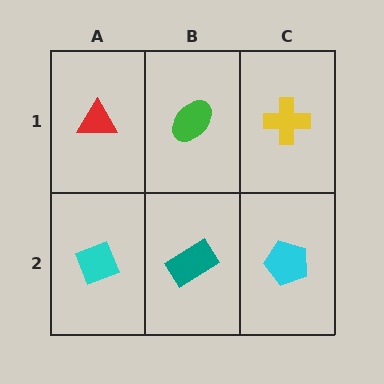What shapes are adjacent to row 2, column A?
A red triangle (row 1, column A), a teal rectangle (row 2, column B).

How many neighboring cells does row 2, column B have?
3.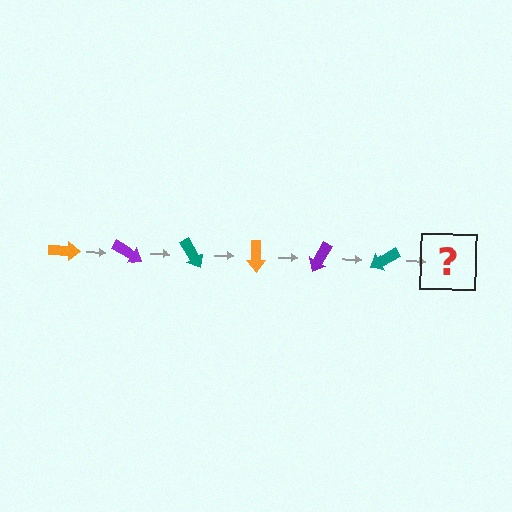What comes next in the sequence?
The next element should be an orange arrow, rotated 180 degrees from the start.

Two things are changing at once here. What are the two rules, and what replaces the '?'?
The two rules are that it rotates 30 degrees each step and the color cycles through orange, purple, and teal. The '?' should be an orange arrow, rotated 180 degrees from the start.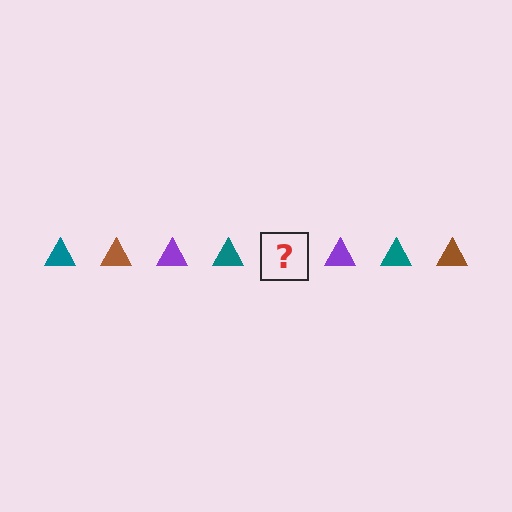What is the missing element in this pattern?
The missing element is a brown triangle.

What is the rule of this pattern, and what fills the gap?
The rule is that the pattern cycles through teal, brown, purple triangles. The gap should be filled with a brown triangle.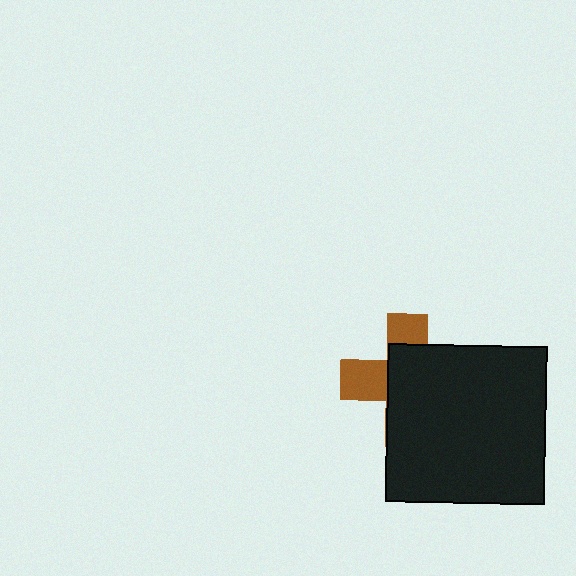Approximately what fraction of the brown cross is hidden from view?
Roughly 64% of the brown cross is hidden behind the black square.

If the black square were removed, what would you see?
You would see the complete brown cross.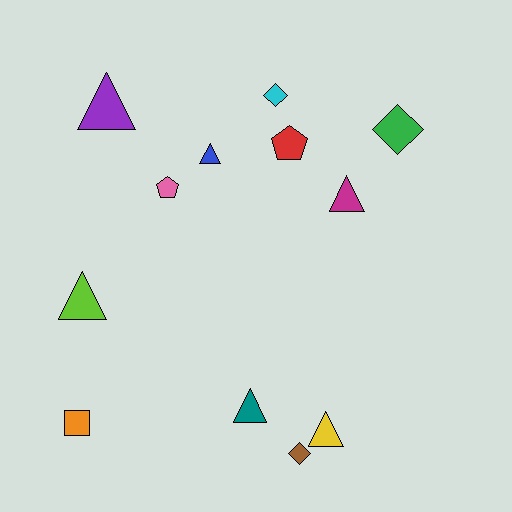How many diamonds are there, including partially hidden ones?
There are 3 diamonds.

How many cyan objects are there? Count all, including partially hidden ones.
There is 1 cyan object.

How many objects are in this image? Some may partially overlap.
There are 12 objects.